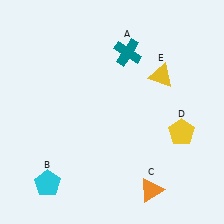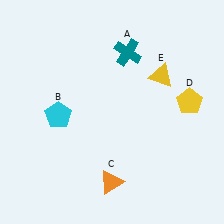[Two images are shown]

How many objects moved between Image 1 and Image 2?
3 objects moved between the two images.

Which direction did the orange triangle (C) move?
The orange triangle (C) moved left.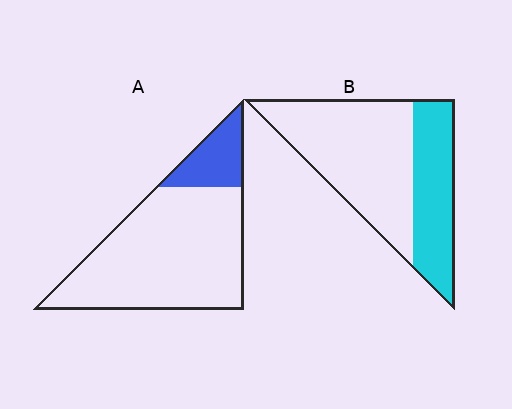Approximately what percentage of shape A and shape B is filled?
A is approximately 20% and B is approximately 35%.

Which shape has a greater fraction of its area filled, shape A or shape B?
Shape B.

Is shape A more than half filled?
No.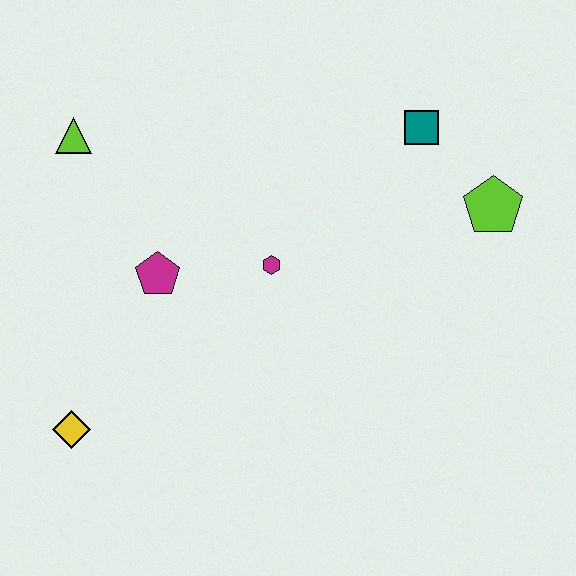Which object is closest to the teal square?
The lime pentagon is closest to the teal square.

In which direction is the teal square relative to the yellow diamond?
The teal square is to the right of the yellow diamond.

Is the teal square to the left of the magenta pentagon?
No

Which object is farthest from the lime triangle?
The lime pentagon is farthest from the lime triangle.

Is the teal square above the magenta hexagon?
Yes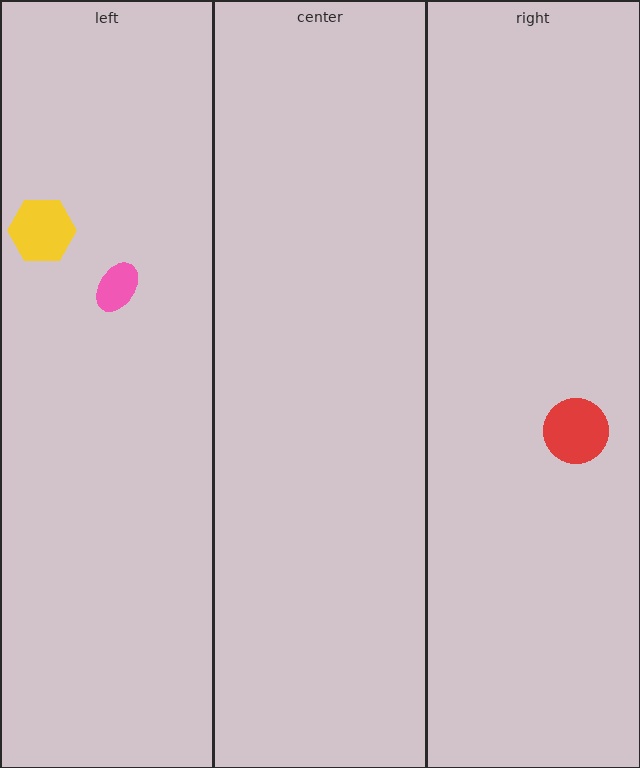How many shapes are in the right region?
1.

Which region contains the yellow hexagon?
The left region.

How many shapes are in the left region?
2.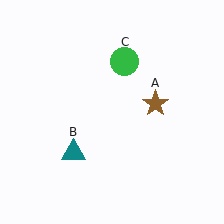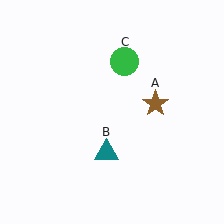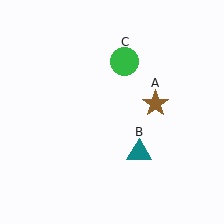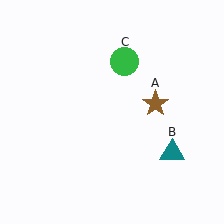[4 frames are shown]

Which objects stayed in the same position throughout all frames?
Brown star (object A) and green circle (object C) remained stationary.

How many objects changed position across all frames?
1 object changed position: teal triangle (object B).